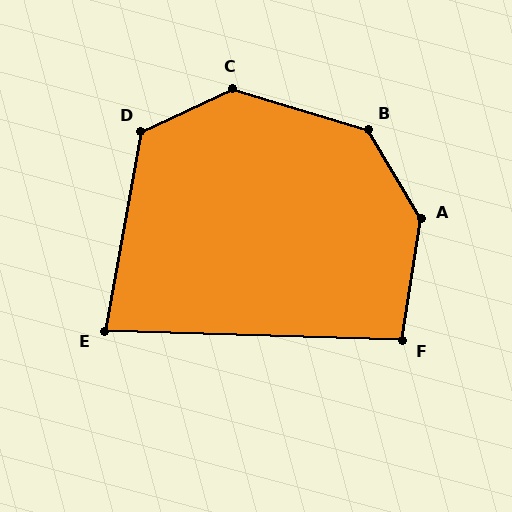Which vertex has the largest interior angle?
A, at approximately 141 degrees.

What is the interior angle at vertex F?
Approximately 97 degrees (obtuse).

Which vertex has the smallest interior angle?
E, at approximately 81 degrees.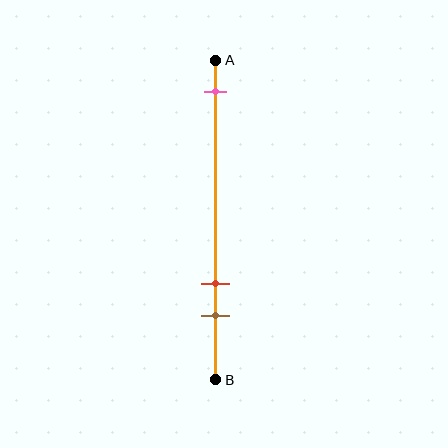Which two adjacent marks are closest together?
The red and brown marks are the closest adjacent pair.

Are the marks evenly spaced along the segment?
No, the marks are not evenly spaced.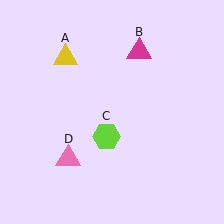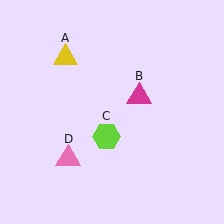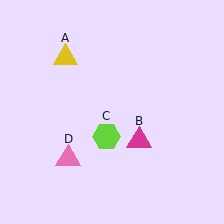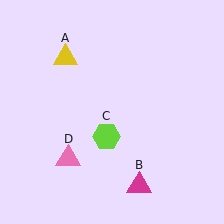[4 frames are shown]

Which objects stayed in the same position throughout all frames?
Yellow triangle (object A) and lime hexagon (object C) and pink triangle (object D) remained stationary.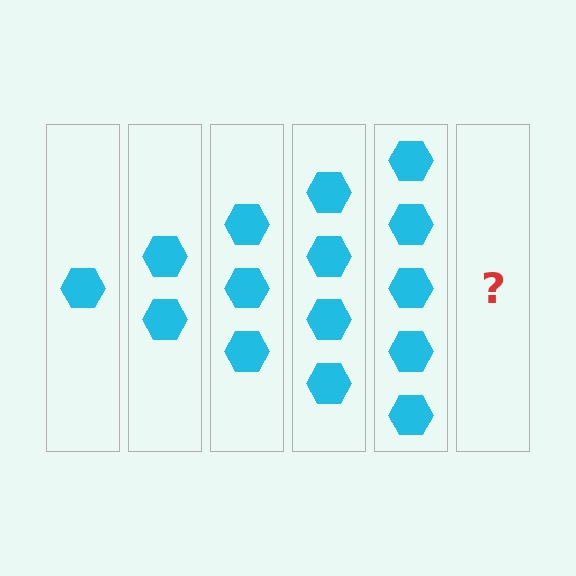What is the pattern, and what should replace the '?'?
The pattern is that each step adds one more hexagon. The '?' should be 6 hexagons.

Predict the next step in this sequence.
The next step is 6 hexagons.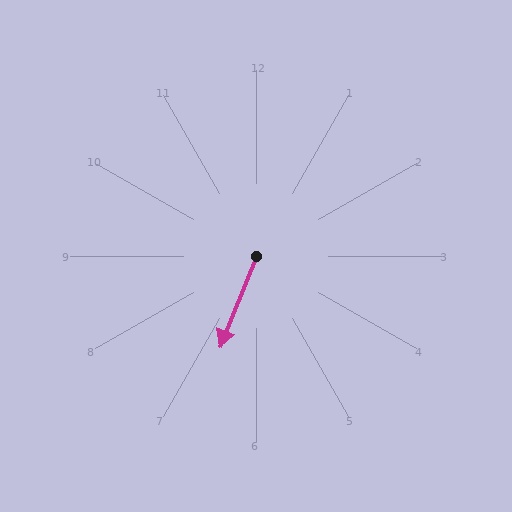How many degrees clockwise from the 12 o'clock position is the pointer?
Approximately 202 degrees.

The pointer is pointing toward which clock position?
Roughly 7 o'clock.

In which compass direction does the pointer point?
South.